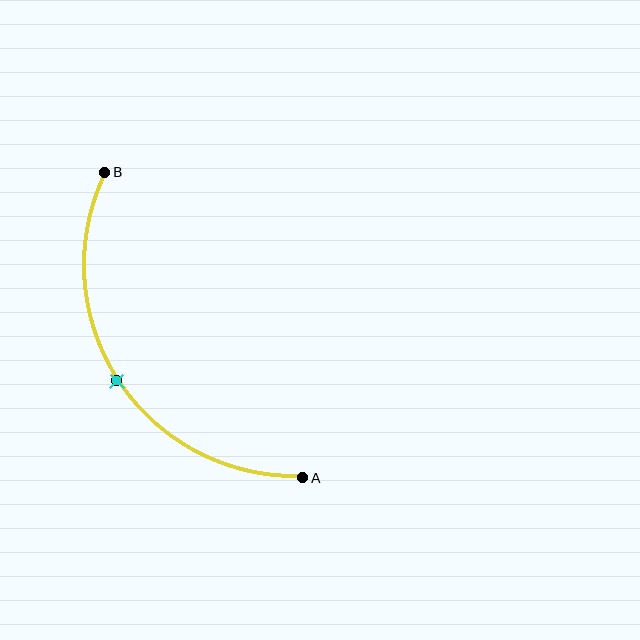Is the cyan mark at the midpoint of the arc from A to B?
Yes. The cyan mark lies on the arc at equal arc-length from both A and B — it is the arc midpoint.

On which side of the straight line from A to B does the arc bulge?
The arc bulges to the left of the straight line connecting A and B.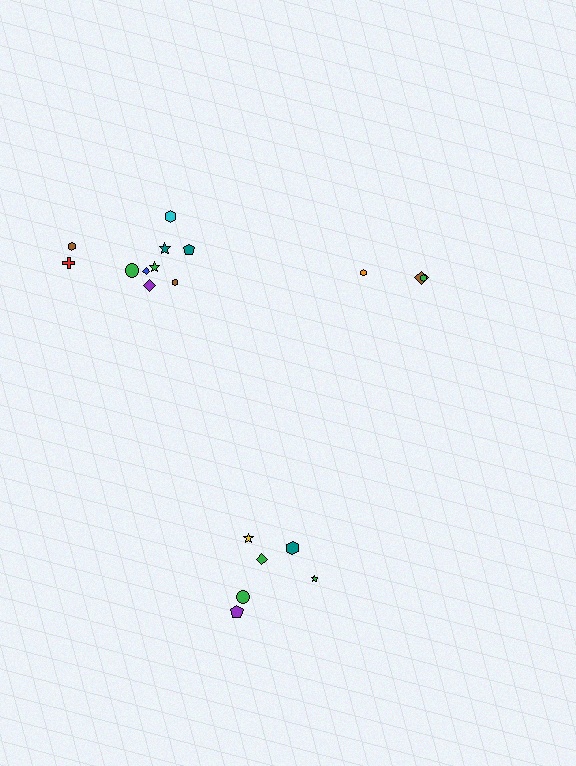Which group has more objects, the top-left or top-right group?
The top-left group.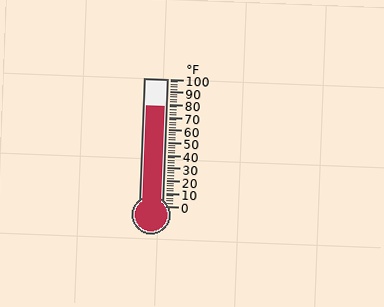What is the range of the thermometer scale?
The thermometer scale ranges from 0°F to 100°F.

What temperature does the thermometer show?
The thermometer shows approximately 78°F.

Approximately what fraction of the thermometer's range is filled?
The thermometer is filled to approximately 80% of its range.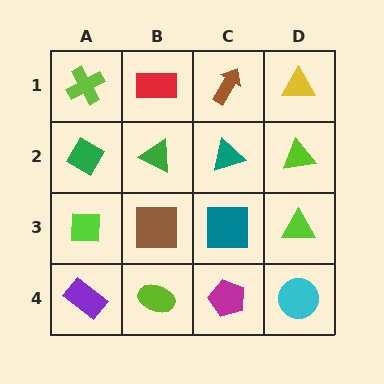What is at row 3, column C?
A teal square.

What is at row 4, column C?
A magenta pentagon.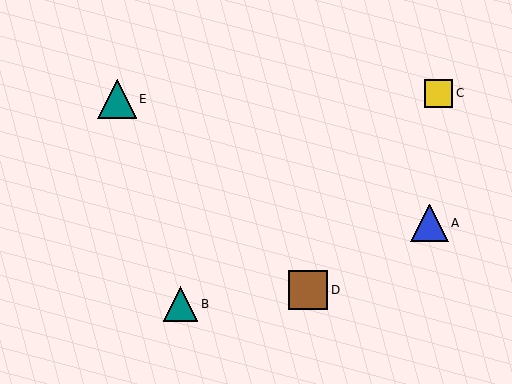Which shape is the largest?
The brown square (labeled D) is the largest.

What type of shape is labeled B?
Shape B is a teal triangle.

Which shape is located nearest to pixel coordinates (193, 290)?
The teal triangle (labeled B) at (181, 304) is nearest to that location.